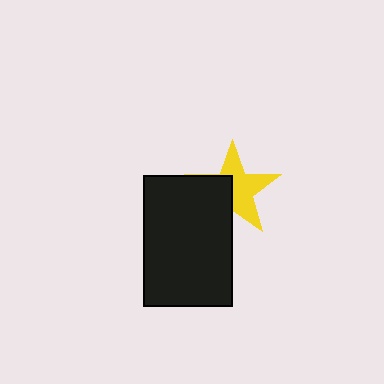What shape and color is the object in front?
The object in front is a black rectangle.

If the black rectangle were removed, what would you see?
You would see the complete yellow star.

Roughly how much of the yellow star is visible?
About half of it is visible (roughly 59%).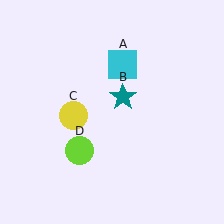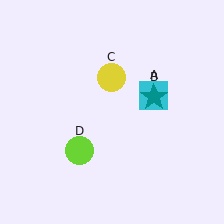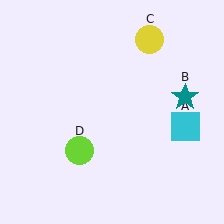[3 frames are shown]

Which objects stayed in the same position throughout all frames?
Lime circle (object D) remained stationary.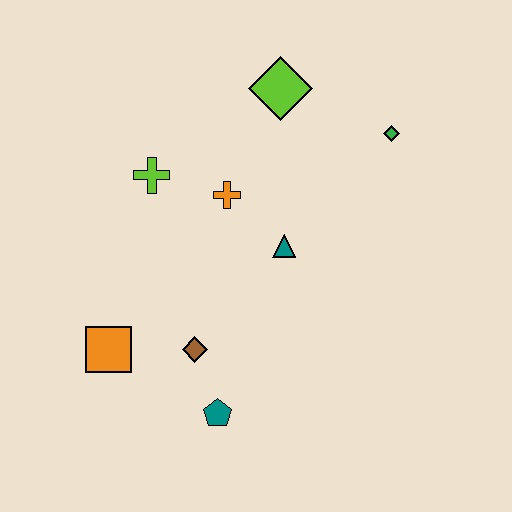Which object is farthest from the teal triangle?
The orange square is farthest from the teal triangle.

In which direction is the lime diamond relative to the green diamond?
The lime diamond is to the left of the green diamond.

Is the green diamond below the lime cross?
No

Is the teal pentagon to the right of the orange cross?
No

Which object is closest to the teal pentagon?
The brown diamond is closest to the teal pentagon.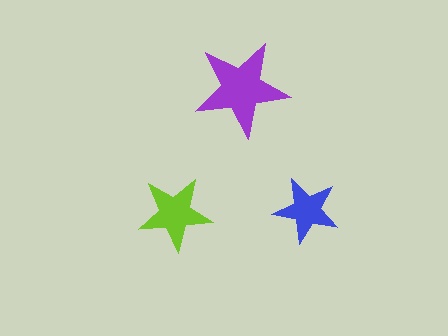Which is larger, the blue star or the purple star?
The purple one.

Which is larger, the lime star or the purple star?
The purple one.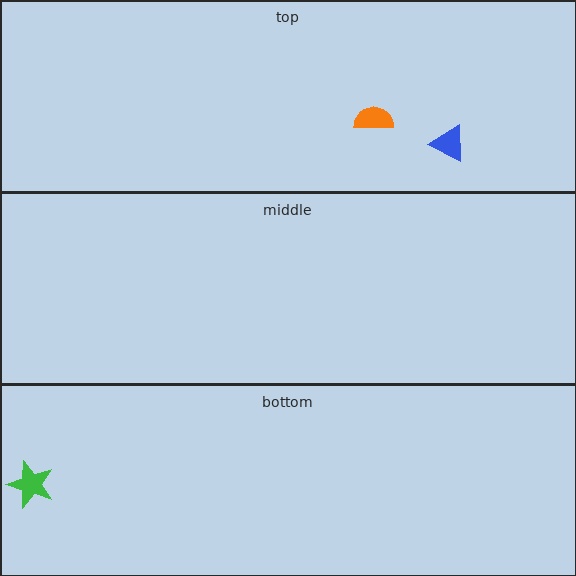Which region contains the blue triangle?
The top region.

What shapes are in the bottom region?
The green star.